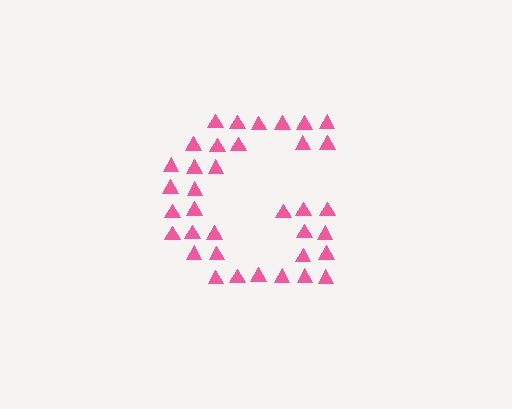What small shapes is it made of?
It is made of small triangles.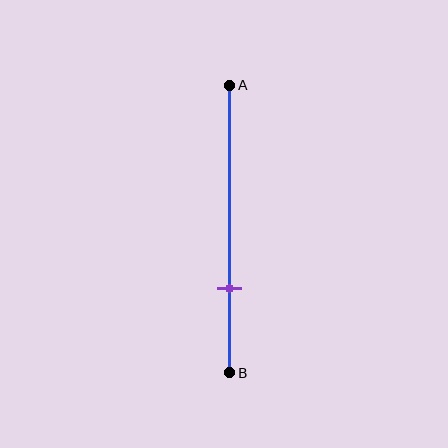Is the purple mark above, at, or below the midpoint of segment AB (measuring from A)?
The purple mark is below the midpoint of segment AB.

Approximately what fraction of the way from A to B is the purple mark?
The purple mark is approximately 70% of the way from A to B.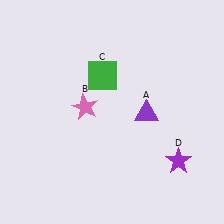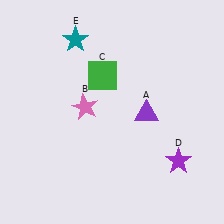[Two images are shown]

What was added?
A teal star (E) was added in Image 2.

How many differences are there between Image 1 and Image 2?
There is 1 difference between the two images.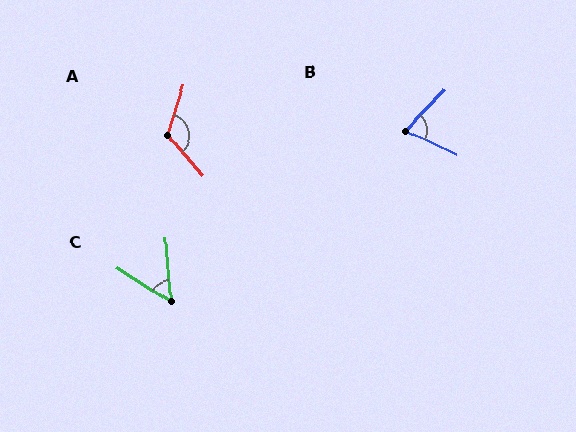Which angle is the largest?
A, at approximately 121 degrees.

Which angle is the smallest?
C, at approximately 53 degrees.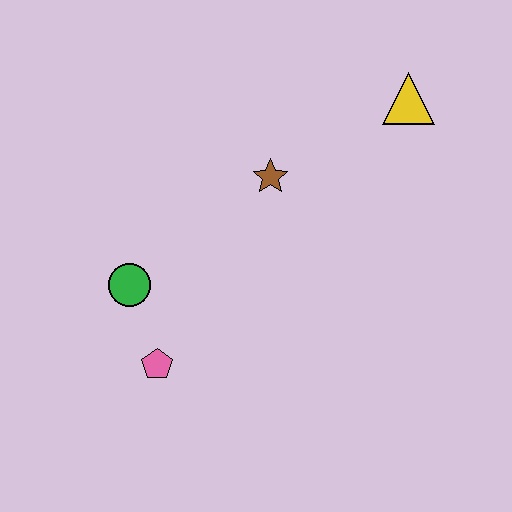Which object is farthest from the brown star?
The pink pentagon is farthest from the brown star.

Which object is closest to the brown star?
The yellow triangle is closest to the brown star.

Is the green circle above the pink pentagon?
Yes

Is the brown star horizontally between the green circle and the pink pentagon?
No